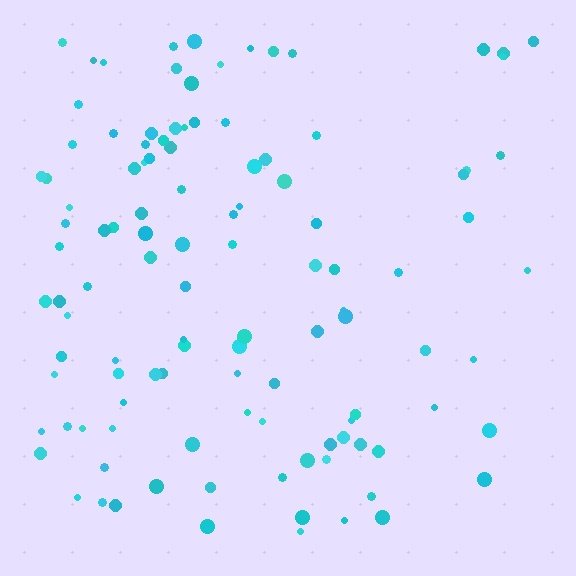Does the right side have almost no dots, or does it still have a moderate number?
Still a moderate number, just noticeably fewer than the left.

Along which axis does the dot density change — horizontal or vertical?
Horizontal.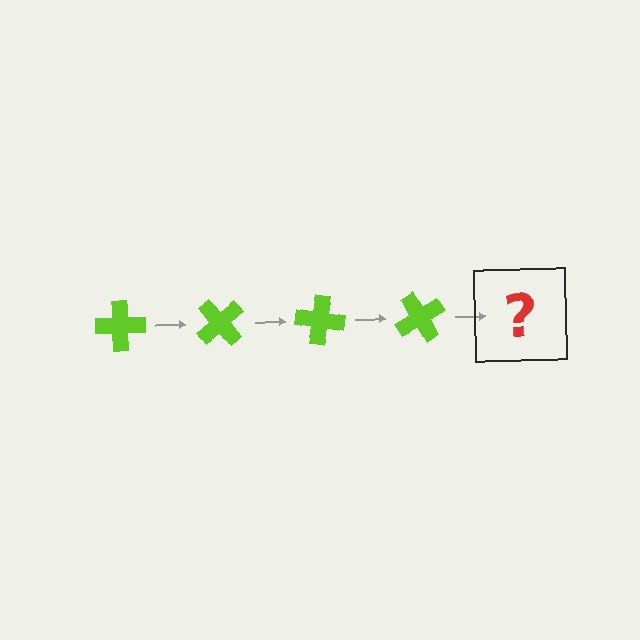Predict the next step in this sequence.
The next step is a lime cross rotated 200 degrees.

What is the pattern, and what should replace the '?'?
The pattern is that the cross rotates 50 degrees each step. The '?' should be a lime cross rotated 200 degrees.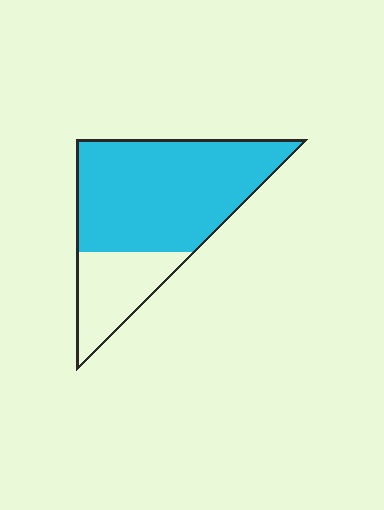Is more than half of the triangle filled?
Yes.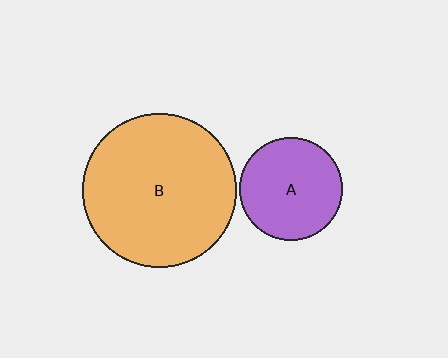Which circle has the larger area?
Circle B (orange).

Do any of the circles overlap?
No, none of the circles overlap.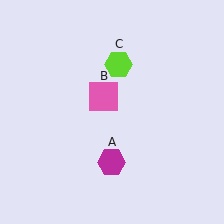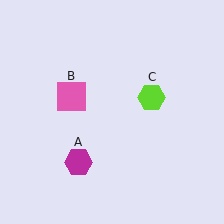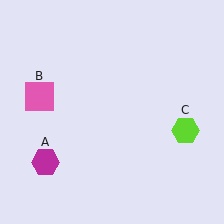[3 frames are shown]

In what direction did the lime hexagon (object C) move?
The lime hexagon (object C) moved down and to the right.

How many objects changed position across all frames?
3 objects changed position: magenta hexagon (object A), pink square (object B), lime hexagon (object C).